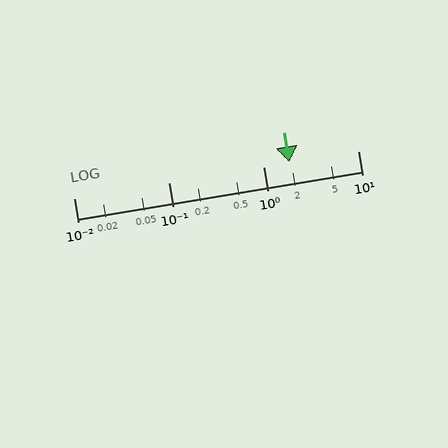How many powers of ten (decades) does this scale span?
The scale spans 3 decades, from 0.01 to 10.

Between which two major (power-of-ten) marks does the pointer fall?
The pointer is between 1 and 10.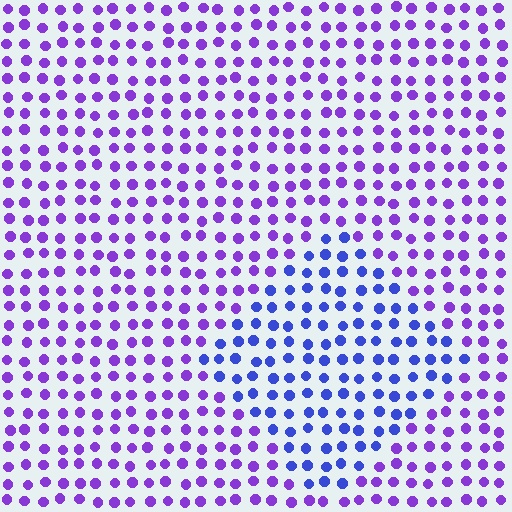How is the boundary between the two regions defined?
The boundary is defined purely by a slight shift in hue (about 38 degrees). Spacing, size, and orientation are identical on both sides.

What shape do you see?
I see a diamond.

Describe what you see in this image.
The image is filled with small purple elements in a uniform arrangement. A diamond-shaped region is visible where the elements are tinted to a slightly different hue, forming a subtle color boundary.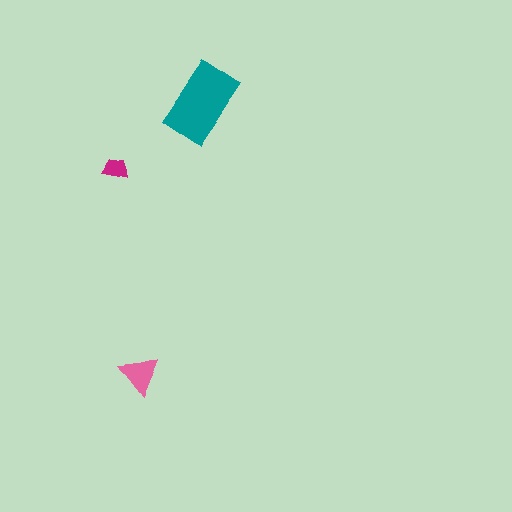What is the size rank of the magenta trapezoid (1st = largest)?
3rd.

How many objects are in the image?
There are 3 objects in the image.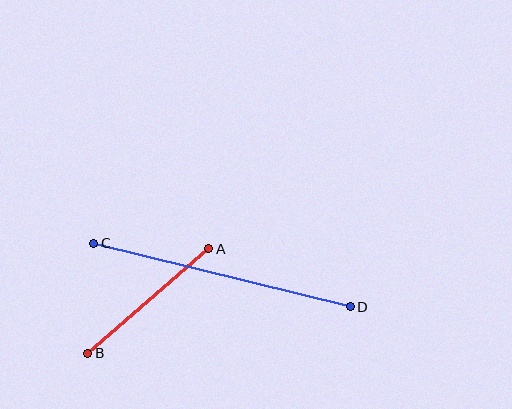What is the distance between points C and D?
The distance is approximately 264 pixels.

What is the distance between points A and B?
The distance is approximately 160 pixels.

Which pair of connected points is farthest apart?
Points C and D are farthest apart.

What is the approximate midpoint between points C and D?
The midpoint is at approximately (222, 275) pixels.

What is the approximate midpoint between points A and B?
The midpoint is at approximately (148, 301) pixels.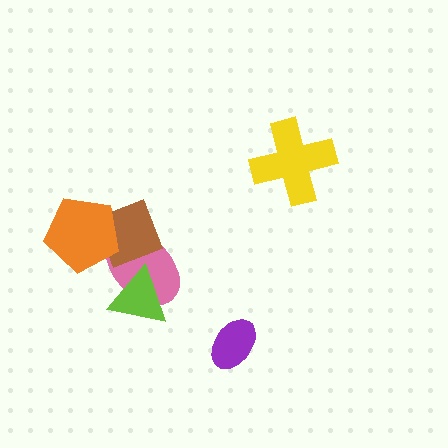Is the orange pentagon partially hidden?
No, no other shape covers it.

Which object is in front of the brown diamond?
The orange pentagon is in front of the brown diamond.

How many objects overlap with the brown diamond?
2 objects overlap with the brown diamond.